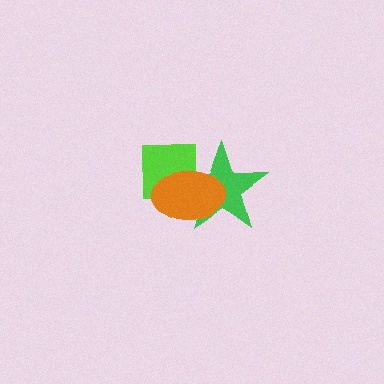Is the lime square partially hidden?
Yes, it is partially covered by another shape.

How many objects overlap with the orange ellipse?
2 objects overlap with the orange ellipse.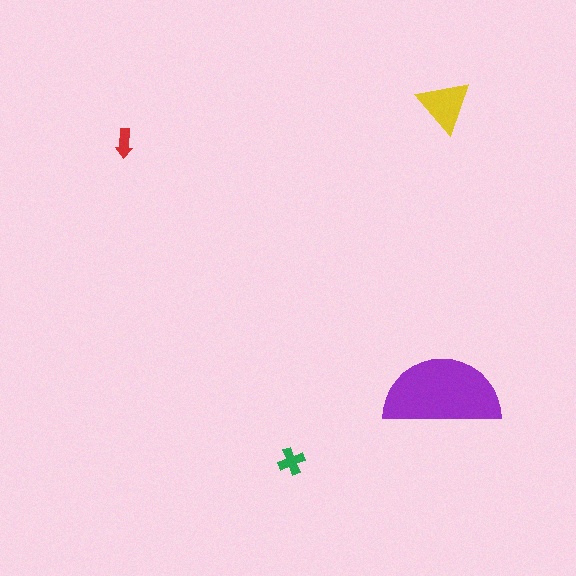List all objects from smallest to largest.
The red arrow, the green cross, the yellow triangle, the purple semicircle.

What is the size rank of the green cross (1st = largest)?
3rd.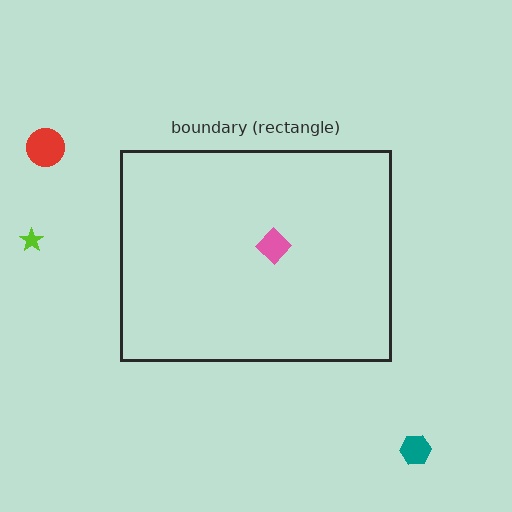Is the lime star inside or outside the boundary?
Outside.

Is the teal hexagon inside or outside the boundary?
Outside.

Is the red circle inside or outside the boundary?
Outside.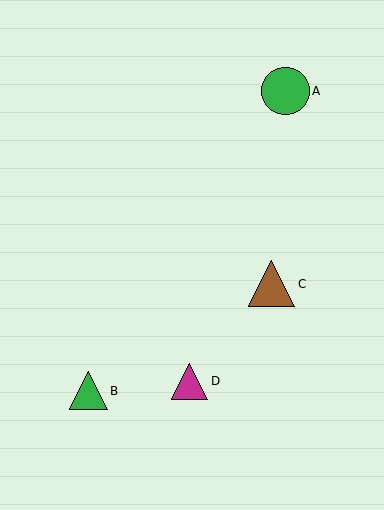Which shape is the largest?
The green circle (labeled A) is the largest.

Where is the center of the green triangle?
The center of the green triangle is at (88, 391).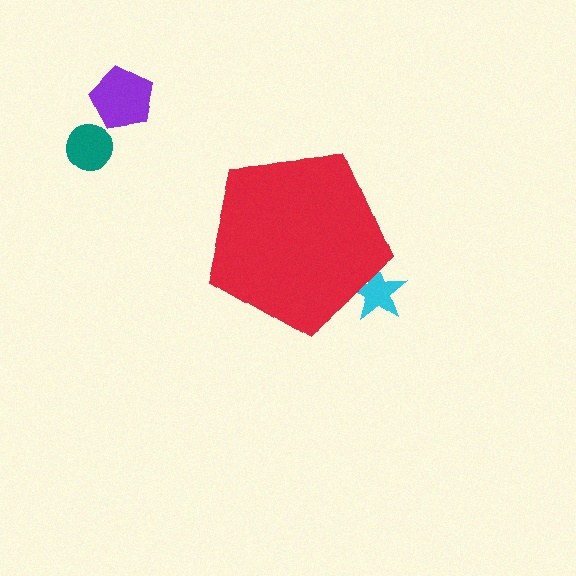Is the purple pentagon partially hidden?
No, the purple pentagon is fully visible.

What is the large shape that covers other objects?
A red pentagon.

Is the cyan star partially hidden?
Yes, the cyan star is partially hidden behind the red pentagon.